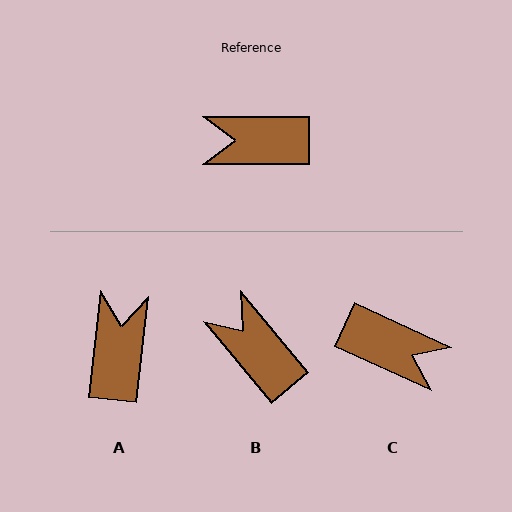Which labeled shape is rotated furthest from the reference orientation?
C, about 155 degrees away.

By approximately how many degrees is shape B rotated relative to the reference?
Approximately 50 degrees clockwise.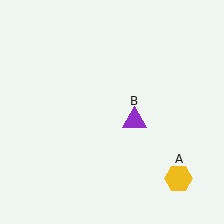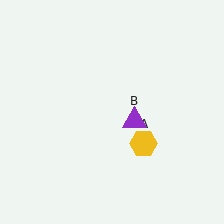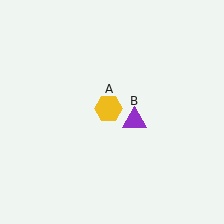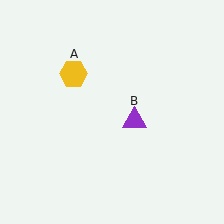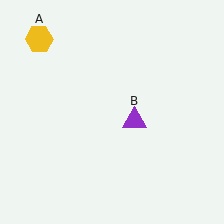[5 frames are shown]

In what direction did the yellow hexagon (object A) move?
The yellow hexagon (object A) moved up and to the left.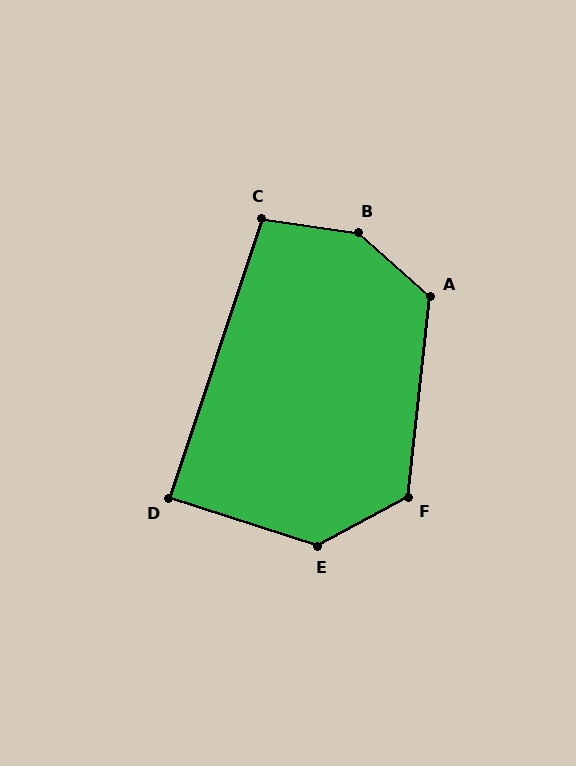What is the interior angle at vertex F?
Approximately 125 degrees (obtuse).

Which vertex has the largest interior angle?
B, at approximately 146 degrees.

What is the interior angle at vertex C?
Approximately 100 degrees (obtuse).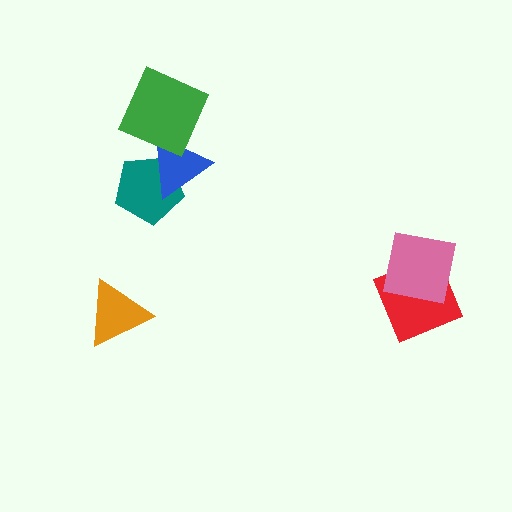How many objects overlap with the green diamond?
1 object overlaps with the green diamond.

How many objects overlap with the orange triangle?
0 objects overlap with the orange triangle.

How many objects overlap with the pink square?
1 object overlaps with the pink square.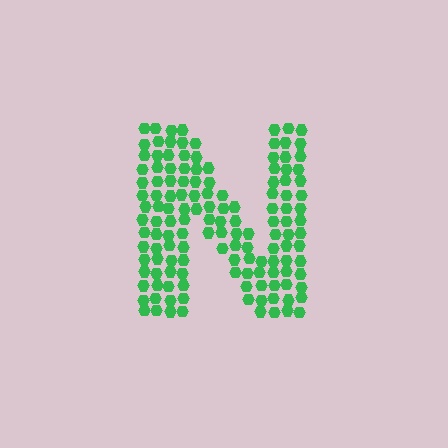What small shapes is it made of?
It is made of small hexagons.